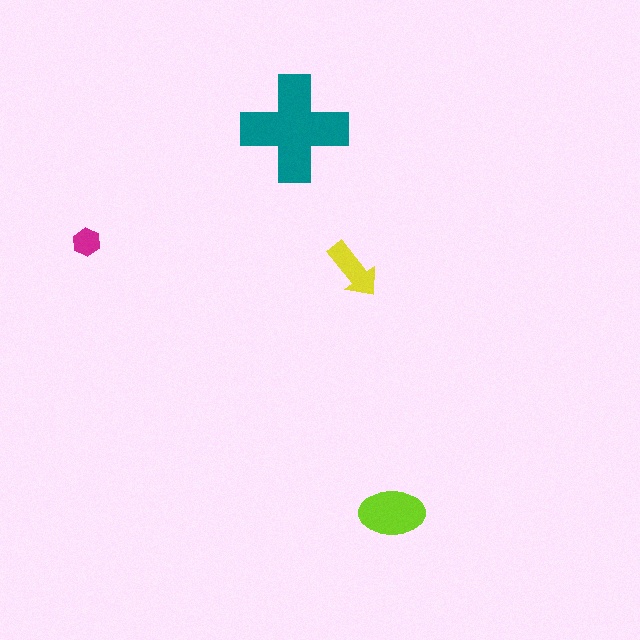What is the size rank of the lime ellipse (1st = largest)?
2nd.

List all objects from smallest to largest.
The magenta hexagon, the yellow arrow, the lime ellipse, the teal cross.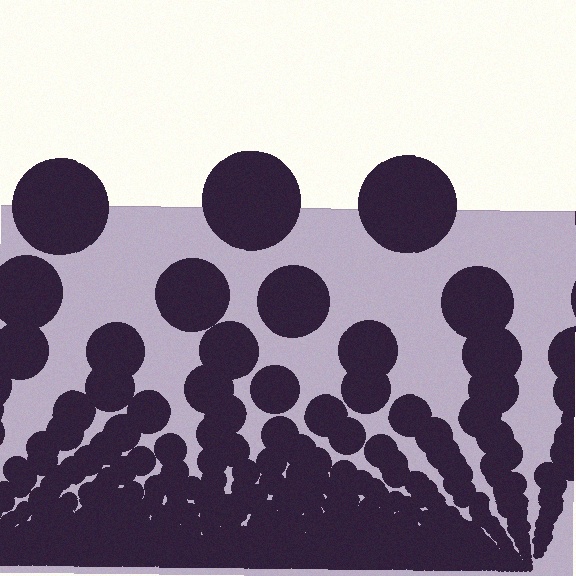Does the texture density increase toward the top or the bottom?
Density increases toward the bottom.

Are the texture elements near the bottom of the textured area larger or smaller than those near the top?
Smaller. The gradient is inverted — elements near the bottom are smaller and denser.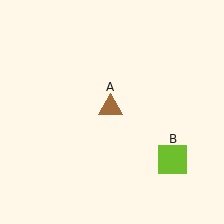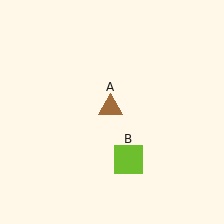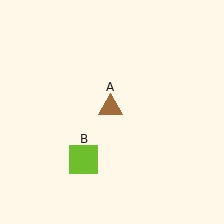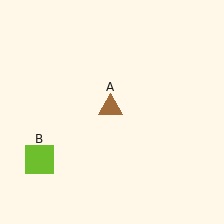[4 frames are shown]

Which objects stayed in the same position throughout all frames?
Brown triangle (object A) remained stationary.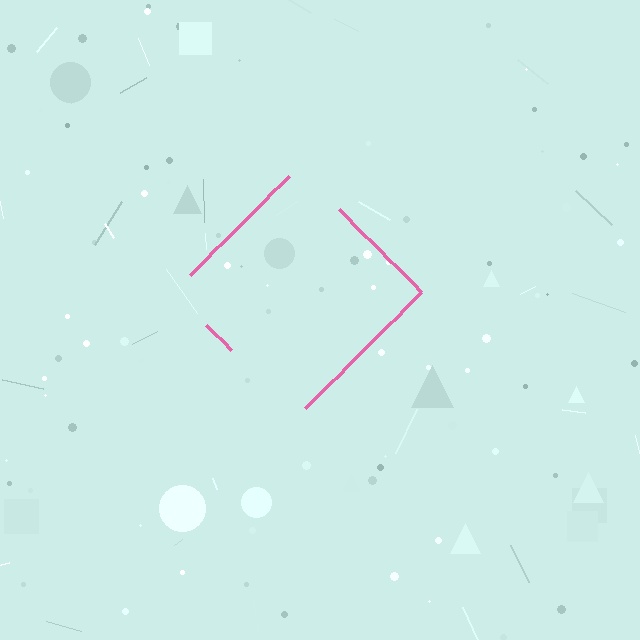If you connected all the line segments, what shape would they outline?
They would outline a diamond.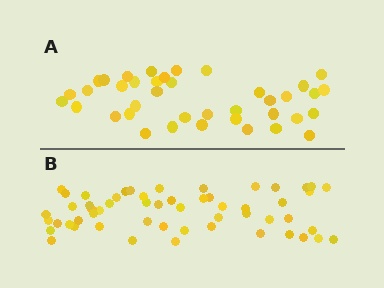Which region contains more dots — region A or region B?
Region B (the bottom region) has more dots.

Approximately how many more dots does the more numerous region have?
Region B has approximately 15 more dots than region A.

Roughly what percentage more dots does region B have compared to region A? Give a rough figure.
About 40% more.